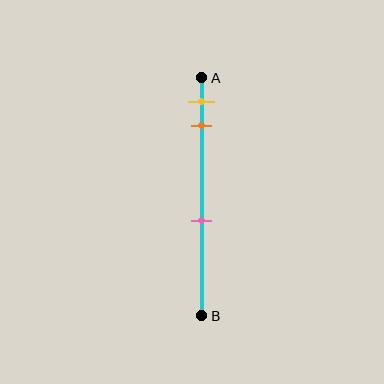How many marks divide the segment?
There are 3 marks dividing the segment.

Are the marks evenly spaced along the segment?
No, the marks are not evenly spaced.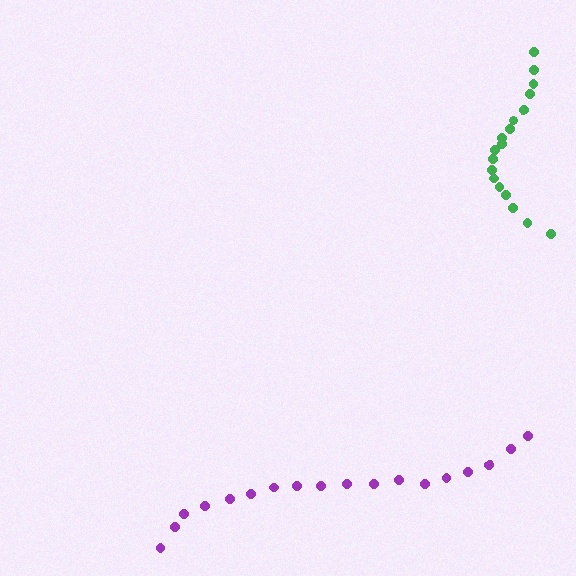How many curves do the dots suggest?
There are 2 distinct paths.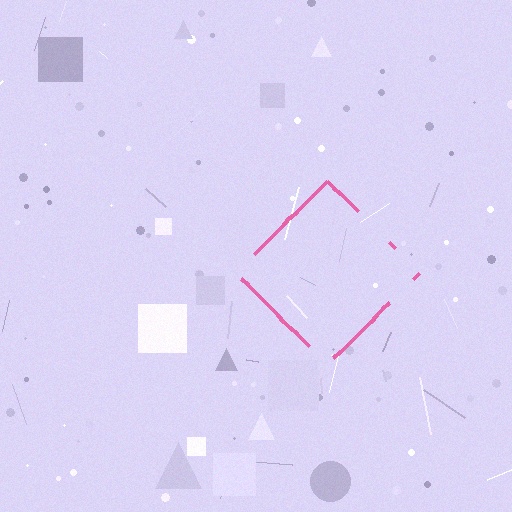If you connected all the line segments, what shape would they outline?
They would outline a diamond.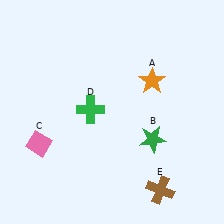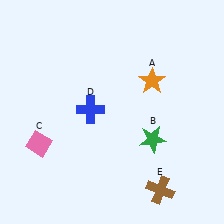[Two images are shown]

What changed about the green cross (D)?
In Image 1, D is green. In Image 2, it changed to blue.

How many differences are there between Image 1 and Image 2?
There is 1 difference between the two images.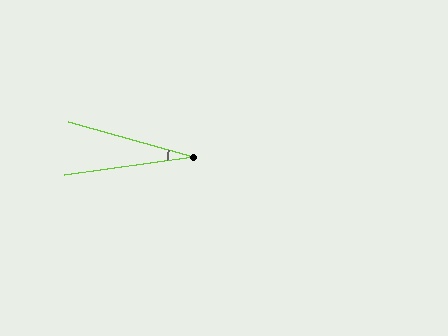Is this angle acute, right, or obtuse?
It is acute.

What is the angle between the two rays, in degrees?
Approximately 24 degrees.